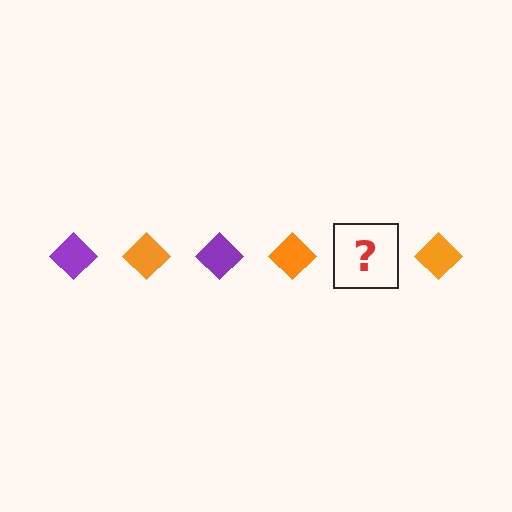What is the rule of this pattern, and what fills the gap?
The rule is that the pattern cycles through purple, orange diamonds. The gap should be filled with a purple diamond.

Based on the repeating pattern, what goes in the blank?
The blank should be a purple diamond.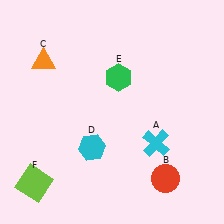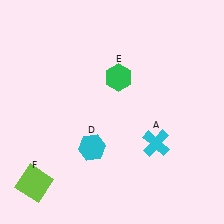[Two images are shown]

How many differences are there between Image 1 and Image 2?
There are 2 differences between the two images.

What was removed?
The orange triangle (C), the red circle (B) were removed in Image 2.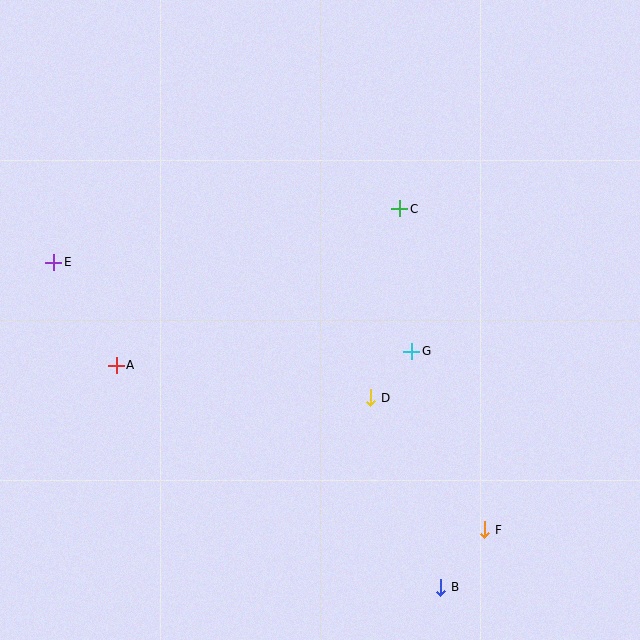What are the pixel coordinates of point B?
Point B is at (441, 587).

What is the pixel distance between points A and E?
The distance between A and E is 120 pixels.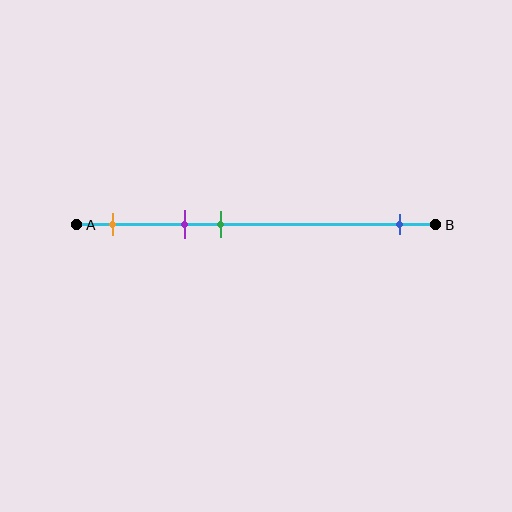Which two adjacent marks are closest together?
The purple and green marks are the closest adjacent pair.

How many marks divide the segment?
There are 4 marks dividing the segment.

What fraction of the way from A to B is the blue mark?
The blue mark is approximately 90% (0.9) of the way from A to B.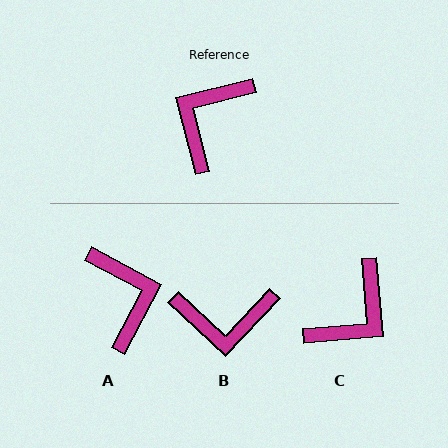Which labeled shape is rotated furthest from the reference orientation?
C, about 171 degrees away.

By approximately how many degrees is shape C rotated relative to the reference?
Approximately 171 degrees counter-clockwise.